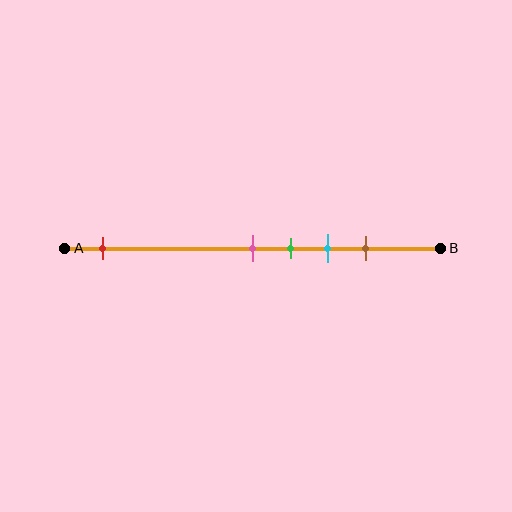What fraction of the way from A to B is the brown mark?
The brown mark is approximately 80% (0.8) of the way from A to B.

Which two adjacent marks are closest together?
The pink and green marks are the closest adjacent pair.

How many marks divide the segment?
There are 5 marks dividing the segment.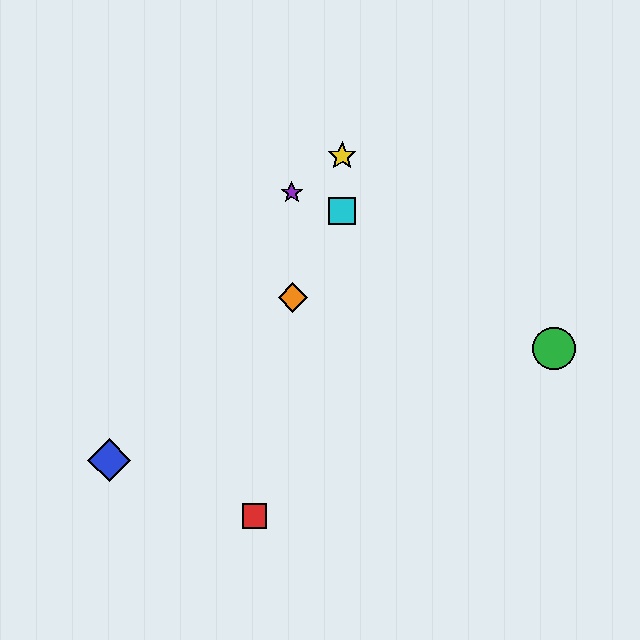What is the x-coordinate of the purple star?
The purple star is at x≈292.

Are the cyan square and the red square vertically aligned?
No, the cyan square is at x≈342 and the red square is at x≈255.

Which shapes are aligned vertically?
The yellow star, the cyan square are aligned vertically.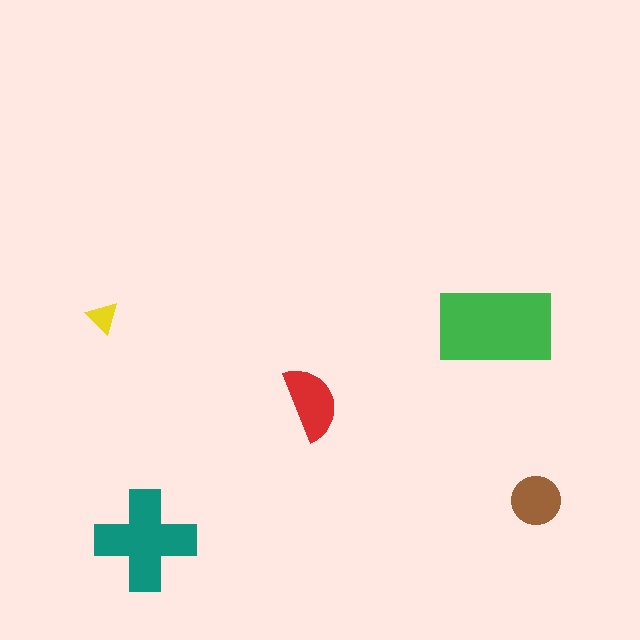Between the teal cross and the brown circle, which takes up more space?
The teal cross.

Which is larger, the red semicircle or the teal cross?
The teal cross.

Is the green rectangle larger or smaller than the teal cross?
Larger.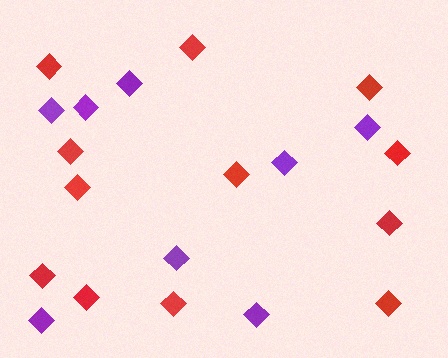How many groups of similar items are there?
There are 2 groups: one group of red diamonds (12) and one group of purple diamonds (8).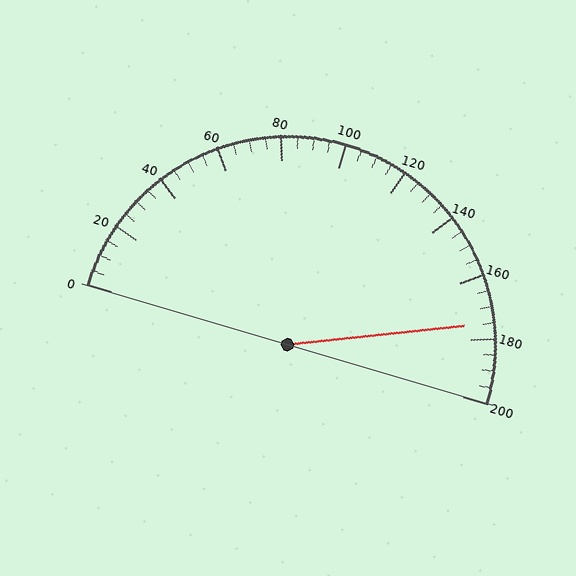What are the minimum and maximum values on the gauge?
The gauge ranges from 0 to 200.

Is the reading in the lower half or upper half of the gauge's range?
The reading is in the upper half of the range (0 to 200).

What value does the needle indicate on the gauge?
The needle indicates approximately 175.